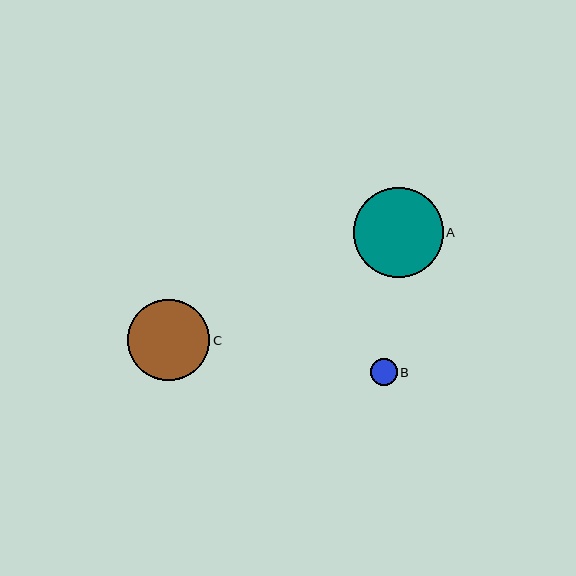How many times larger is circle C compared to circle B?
Circle C is approximately 3.0 times the size of circle B.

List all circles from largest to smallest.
From largest to smallest: A, C, B.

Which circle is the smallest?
Circle B is the smallest with a size of approximately 27 pixels.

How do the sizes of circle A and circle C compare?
Circle A and circle C are approximately the same size.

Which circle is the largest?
Circle A is the largest with a size of approximately 90 pixels.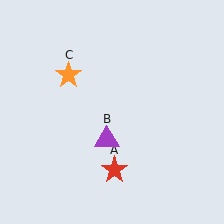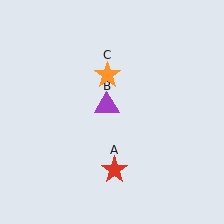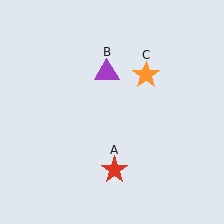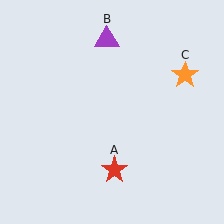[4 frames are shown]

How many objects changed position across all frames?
2 objects changed position: purple triangle (object B), orange star (object C).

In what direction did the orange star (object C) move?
The orange star (object C) moved right.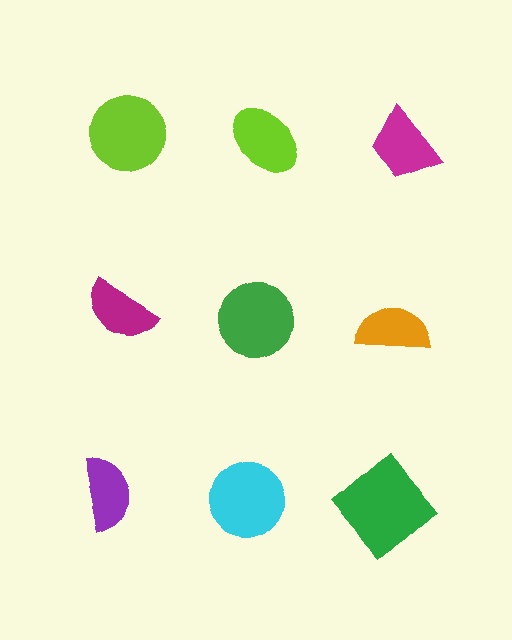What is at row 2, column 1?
A magenta semicircle.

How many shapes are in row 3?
3 shapes.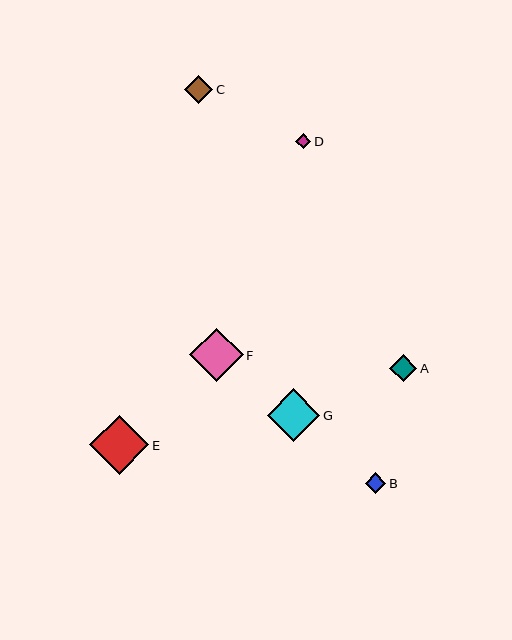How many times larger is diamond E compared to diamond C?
Diamond E is approximately 2.1 times the size of diamond C.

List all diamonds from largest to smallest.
From largest to smallest: E, F, G, C, A, B, D.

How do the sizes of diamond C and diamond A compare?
Diamond C and diamond A are approximately the same size.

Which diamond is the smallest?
Diamond D is the smallest with a size of approximately 15 pixels.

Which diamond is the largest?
Diamond E is the largest with a size of approximately 59 pixels.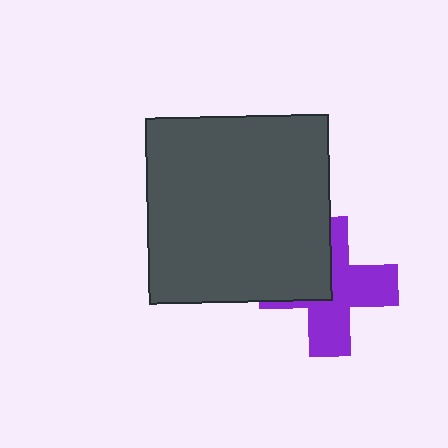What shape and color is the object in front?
The object in front is a dark gray rectangle.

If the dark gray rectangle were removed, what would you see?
You would see the complete purple cross.